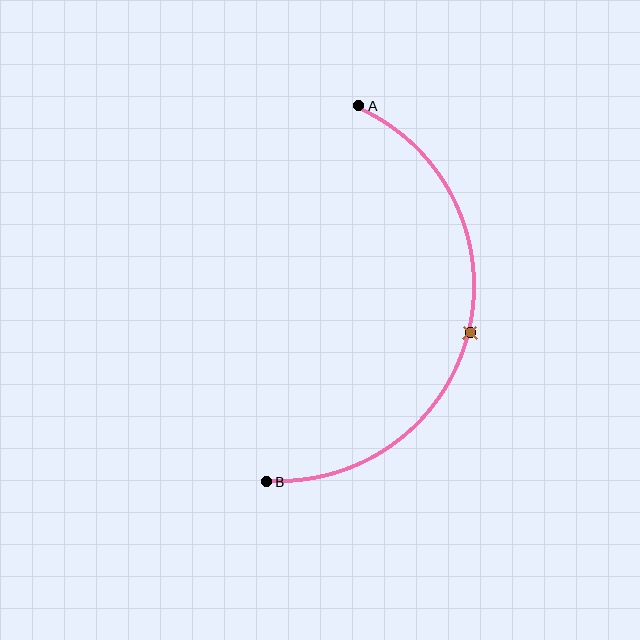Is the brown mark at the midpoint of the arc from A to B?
Yes. The brown mark lies on the arc at equal arc-length from both A and B — it is the arc midpoint.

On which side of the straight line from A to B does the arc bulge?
The arc bulges to the right of the straight line connecting A and B.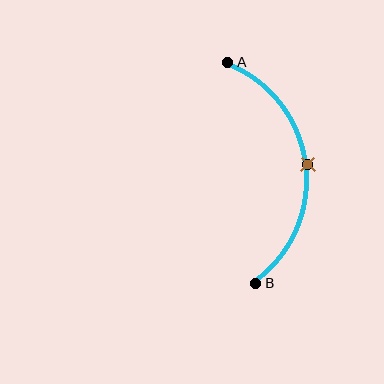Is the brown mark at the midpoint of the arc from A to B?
Yes. The brown mark lies on the arc at equal arc-length from both A and B — it is the arc midpoint.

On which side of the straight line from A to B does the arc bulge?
The arc bulges to the right of the straight line connecting A and B.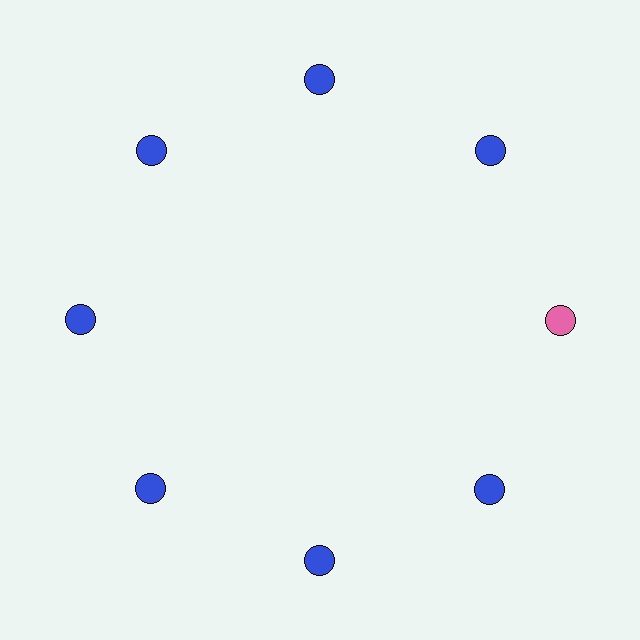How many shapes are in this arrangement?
There are 8 shapes arranged in a ring pattern.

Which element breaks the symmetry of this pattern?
The pink circle at roughly the 3 o'clock position breaks the symmetry. All other shapes are blue circles.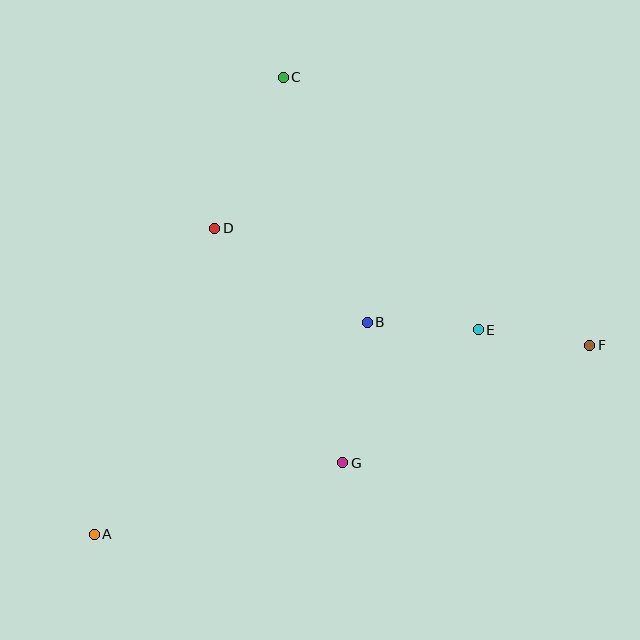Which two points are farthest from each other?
Points A and F are farthest from each other.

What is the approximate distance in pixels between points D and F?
The distance between D and F is approximately 393 pixels.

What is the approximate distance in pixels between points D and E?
The distance between D and E is approximately 283 pixels.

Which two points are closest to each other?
Points B and E are closest to each other.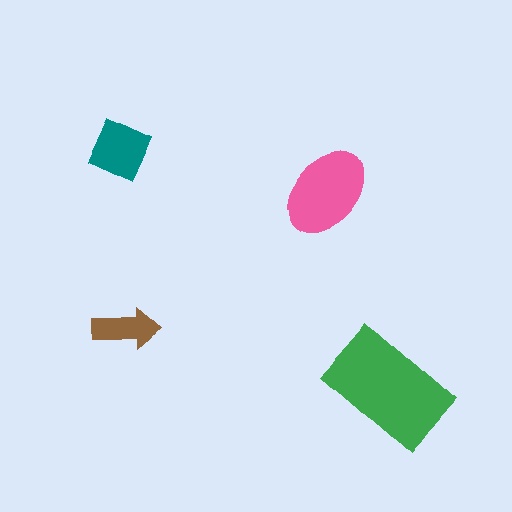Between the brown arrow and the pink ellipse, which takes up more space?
The pink ellipse.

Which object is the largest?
The green rectangle.